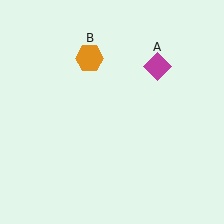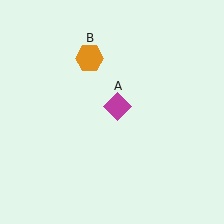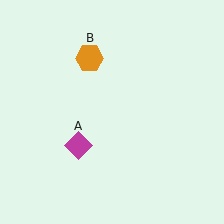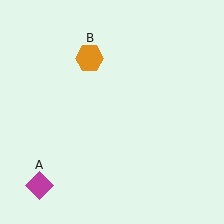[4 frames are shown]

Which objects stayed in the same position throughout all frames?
Orange hexagon (object B) remained stationary.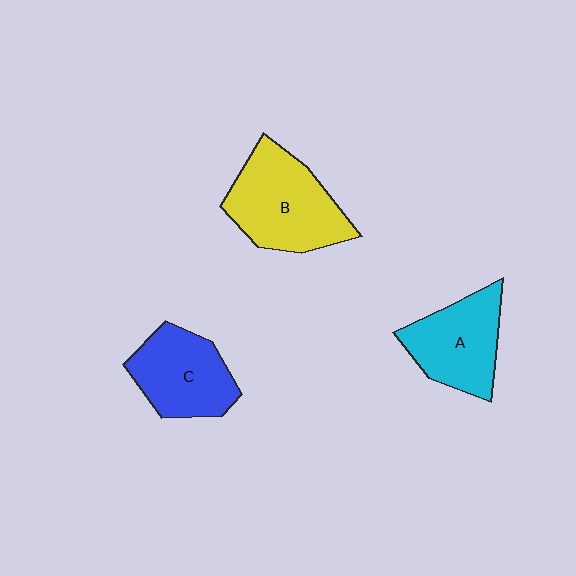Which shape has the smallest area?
Shape C (blue).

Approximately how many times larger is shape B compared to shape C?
Approximately 1.3 times.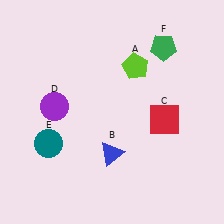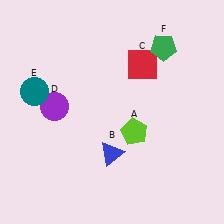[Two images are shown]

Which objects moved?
The objects that moved are: the lime pentagon (A), the red square (C), the teal circle (E).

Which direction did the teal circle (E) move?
The teal circle (E) moved up.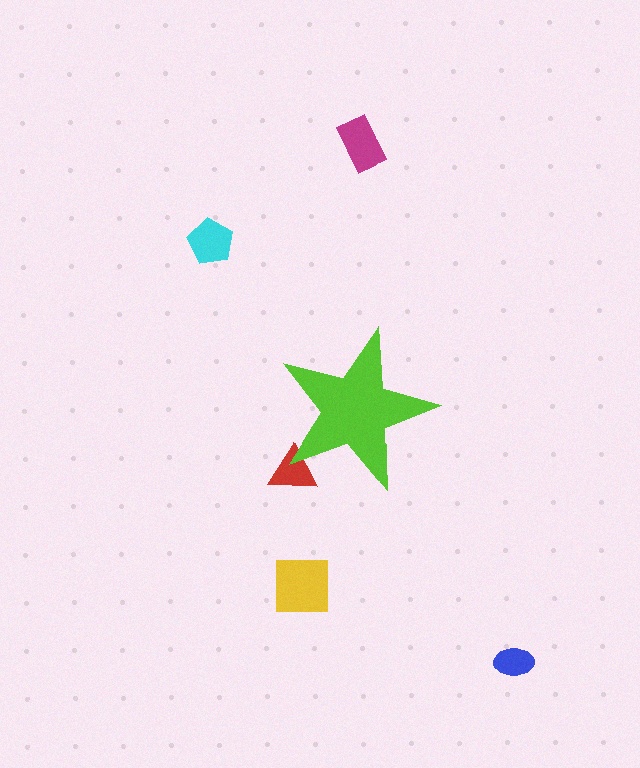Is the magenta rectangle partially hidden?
No, the magenta rectangle is fully visible.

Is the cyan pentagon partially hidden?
No, the cyan pentagon is fully visible.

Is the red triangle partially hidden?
Yes, the red triangle is partially hidden behind the lime star.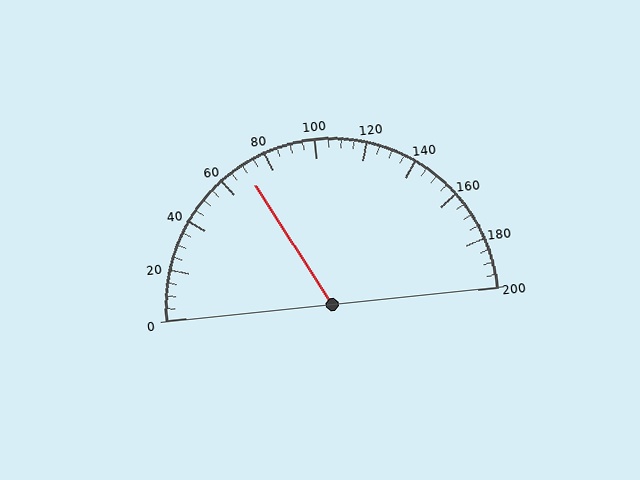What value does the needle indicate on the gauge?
The needle indicates approximately 70.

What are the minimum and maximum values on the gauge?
The gauge ranges from 0 to 200.